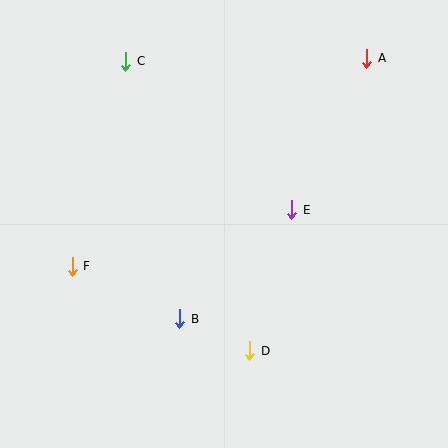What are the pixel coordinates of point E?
Point E is at (292, 210).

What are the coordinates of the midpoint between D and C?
The midpoint between D and C is at (188, 206).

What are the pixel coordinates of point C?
Point C is at (126, 61).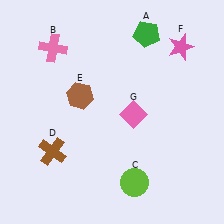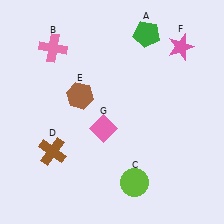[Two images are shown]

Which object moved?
The pink diamond (G) moved left.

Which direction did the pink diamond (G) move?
The pink diamond (G) moved left.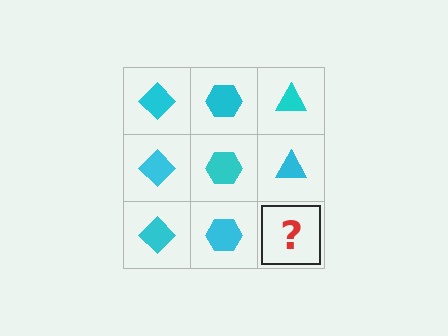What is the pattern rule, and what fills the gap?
The rule is that each column has a consistent shape. The gap should be filled with a cyan triangle.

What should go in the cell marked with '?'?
The missing cell should contain a cyan triangle.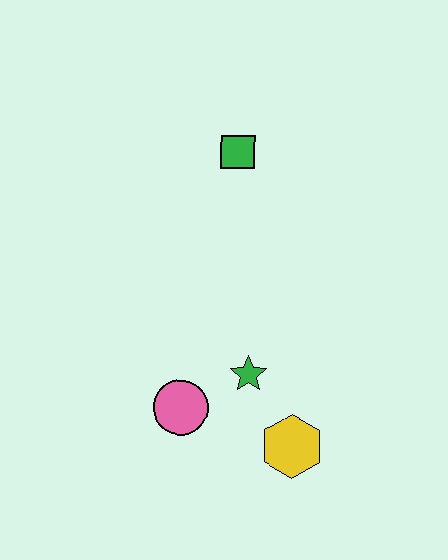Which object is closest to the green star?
The pink circle is closest to the green star.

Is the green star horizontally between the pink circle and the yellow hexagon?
Yes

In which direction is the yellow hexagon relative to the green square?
The yellow hexagon is below the green square.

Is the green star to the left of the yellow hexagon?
Yes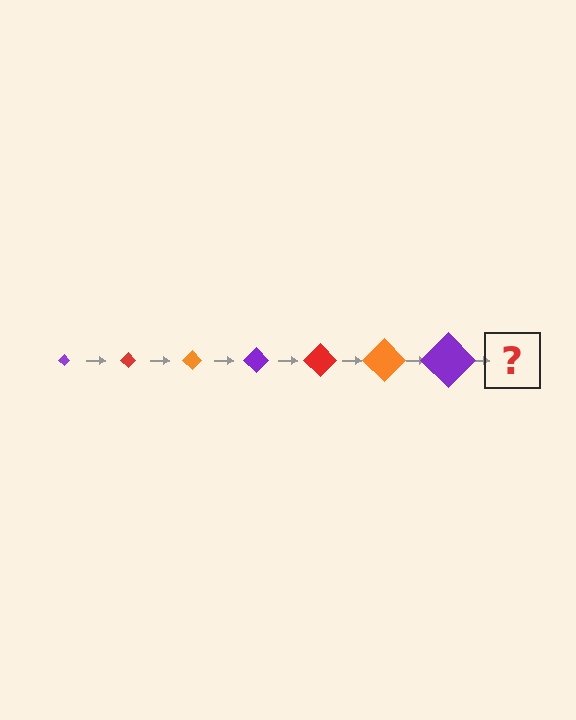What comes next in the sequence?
The next element should be a red diamond, larger than the previous one.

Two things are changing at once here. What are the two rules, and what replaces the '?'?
The two rules are that the diamond grows larger each step and the color cycles through purple, red, and orange. The '?' should be a red diamond, larger than the previous one.